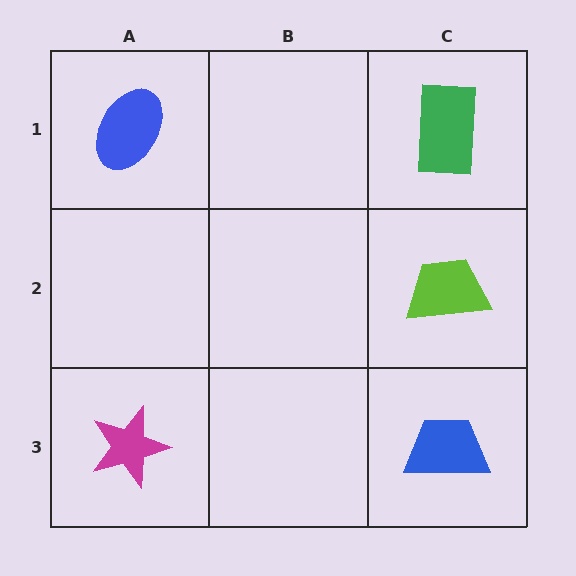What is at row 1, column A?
A blue ellipse.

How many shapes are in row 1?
2 shapes.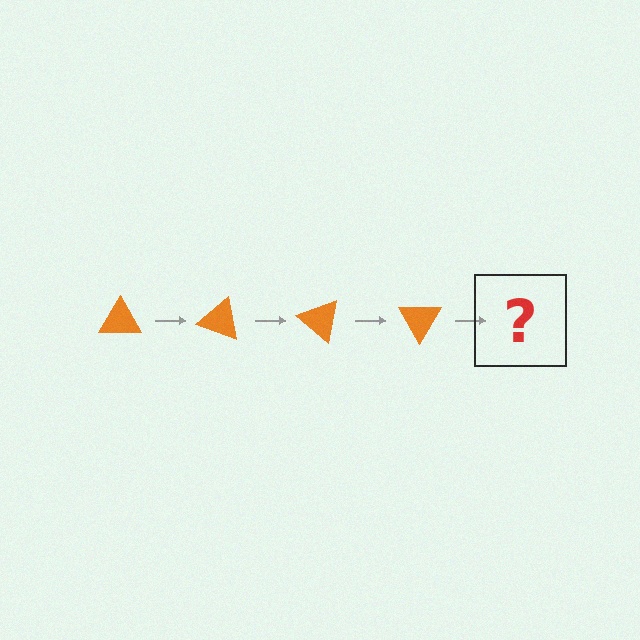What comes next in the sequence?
The next element should be an orange triangle rotated 80 degrees.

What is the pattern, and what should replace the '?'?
The pattern is that the triangle rotates 20 degrees each step. The '?' should be an orange triangle rotated 80 degrees.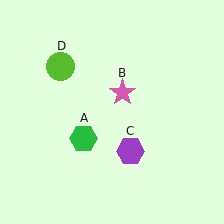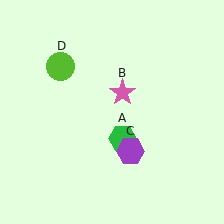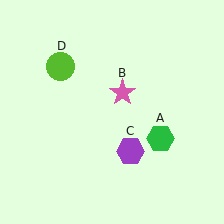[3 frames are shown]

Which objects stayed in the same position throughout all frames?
Pink star (object B) and purple hexagon (object C) and lime circle (object D) remained stationary.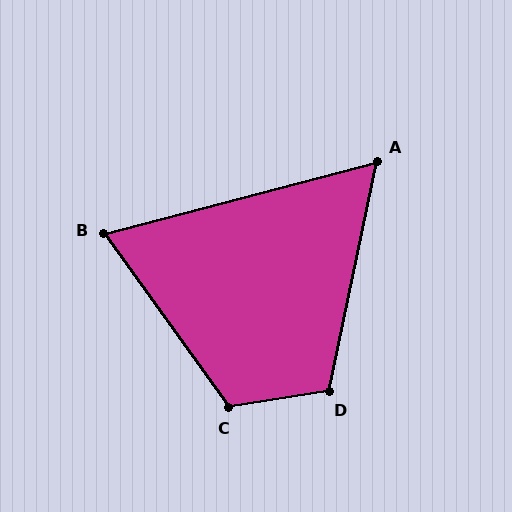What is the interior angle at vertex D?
Approximately 111 degrees (obtuse).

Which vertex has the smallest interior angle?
A, at approximately 63 degrees.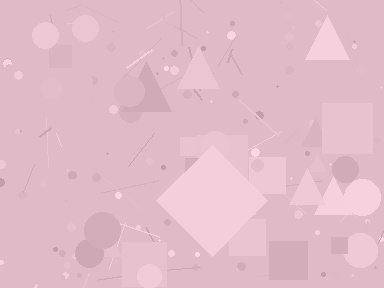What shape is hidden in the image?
A diamond is hidden in the image.